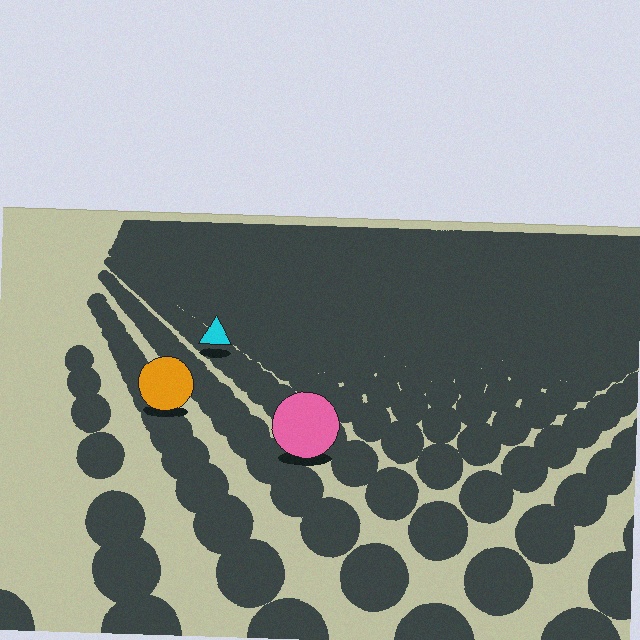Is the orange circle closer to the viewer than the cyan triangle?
Yes. The orange circle is closer — you can tell from the texture gradient: the ground texture is coarser near it.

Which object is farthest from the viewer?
The cyan triangle is farthest from the viewer. It appears smaller and the ground texture around it is denser.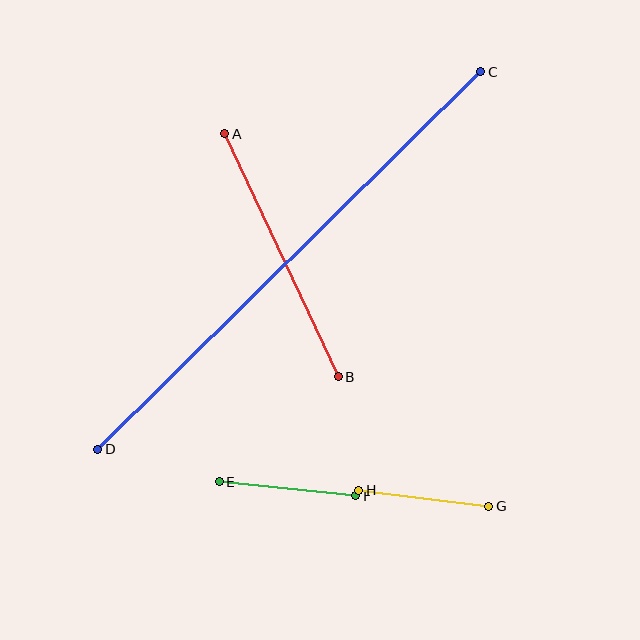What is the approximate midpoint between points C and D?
The midpoint is at approximately (289, 261) pixels.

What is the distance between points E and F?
The distance is approximately 138 pixels.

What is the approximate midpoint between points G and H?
The midpoint is at approximately (424, 498) pixels.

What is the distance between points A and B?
The distance is approximately 268 pixels.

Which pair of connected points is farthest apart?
Points C and D are farthest apart.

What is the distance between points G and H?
The distance is approximately 131 pixels.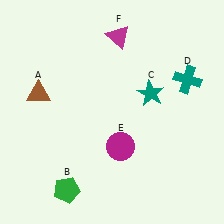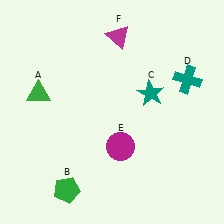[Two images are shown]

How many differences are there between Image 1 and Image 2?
There is 1 difference between the two images.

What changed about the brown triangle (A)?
In Image 1, A is brown. In Image 2, it changed to green.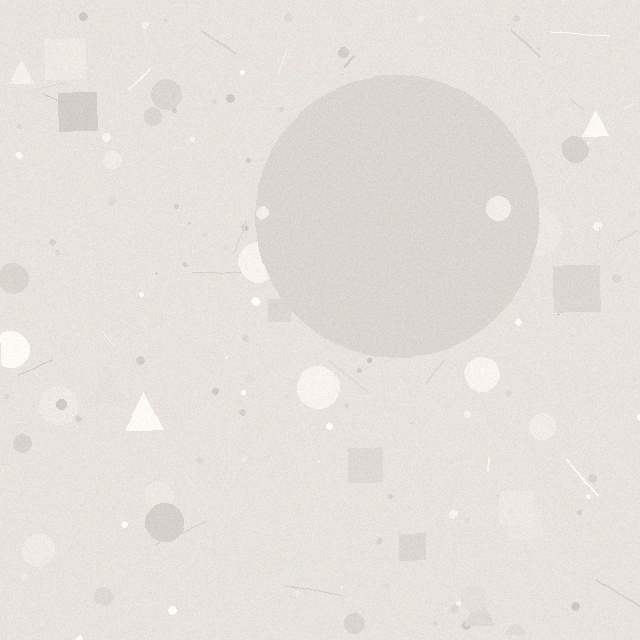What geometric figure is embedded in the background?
A circle is embedded in the background.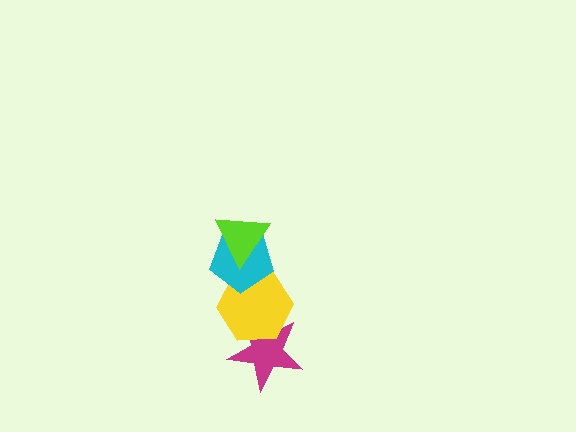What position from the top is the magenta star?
The magenta star is 4th from the top.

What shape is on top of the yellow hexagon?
The cyan pentagon is on top of the yellow hexagon.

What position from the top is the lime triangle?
The lime triangle is 1st from the top.